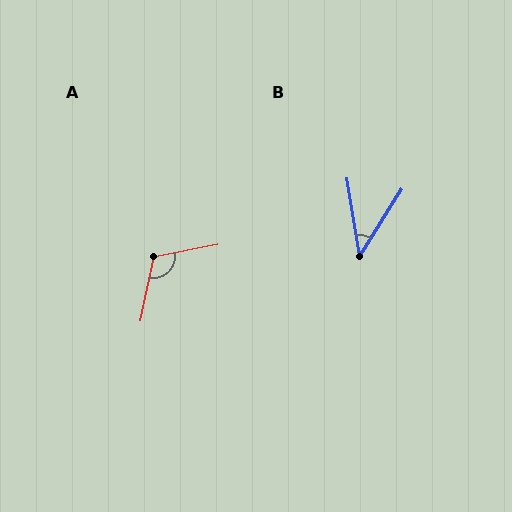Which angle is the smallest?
B, at approximately 41 degrees.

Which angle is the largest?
A, at approximately 113 degrees.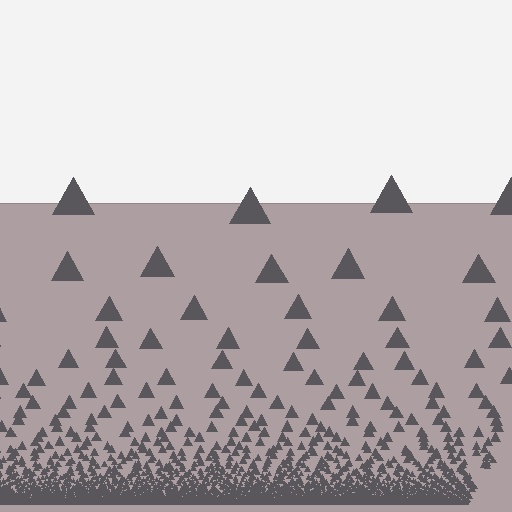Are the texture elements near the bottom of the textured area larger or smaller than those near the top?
Smaller. The gradient is inverted — elements near the bottom are smaller and denser.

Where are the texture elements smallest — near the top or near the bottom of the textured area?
Near the bottom.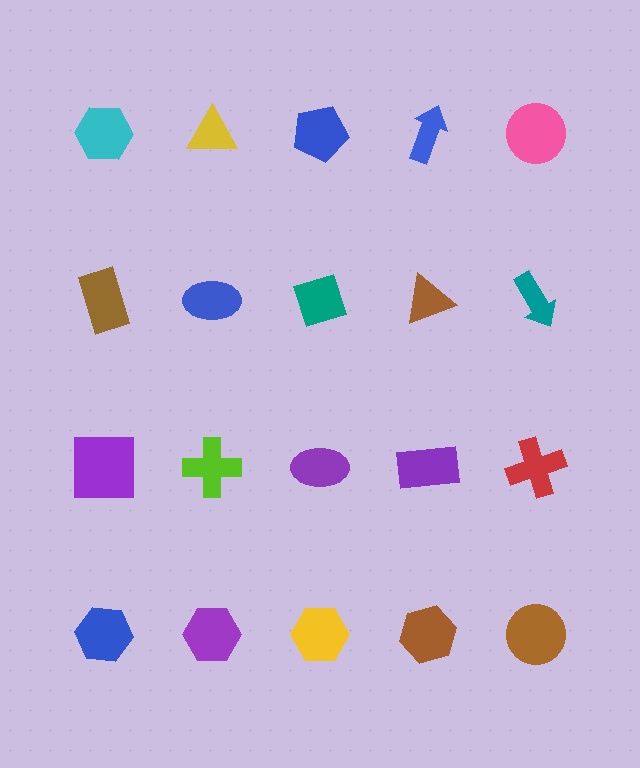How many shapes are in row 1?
5 shapes.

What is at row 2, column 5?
A teal arrow.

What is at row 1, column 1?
A cyan hexagon.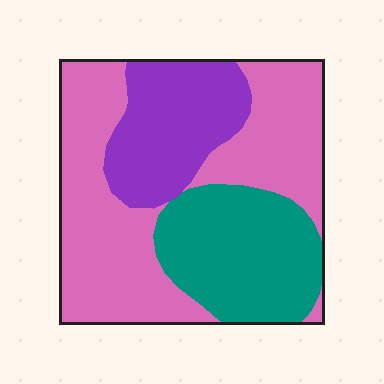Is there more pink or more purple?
Pink.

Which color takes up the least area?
Purple, at roughly 20%.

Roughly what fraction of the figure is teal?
Teal takes up about one quarter (1/4) of the figure.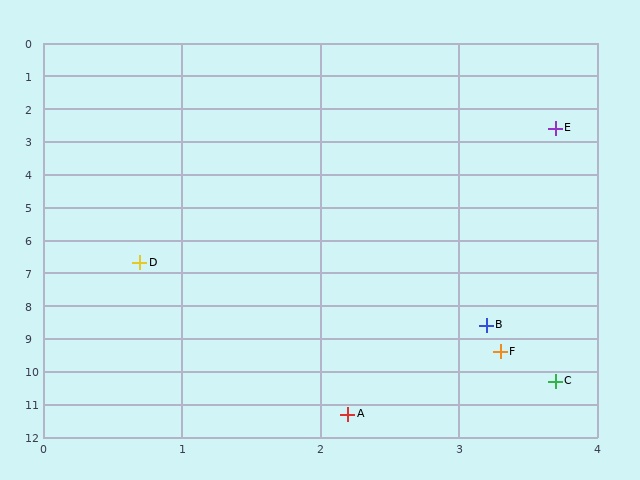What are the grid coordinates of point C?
Point C is at approximately (3.7, 10.3).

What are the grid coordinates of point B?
Point B is at approximately (3.2, 8.6).